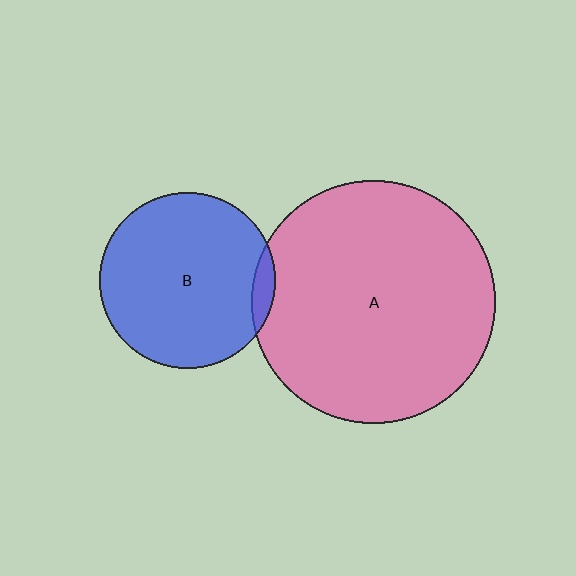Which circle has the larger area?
Circle A (pink).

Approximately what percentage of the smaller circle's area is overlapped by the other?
Approximately 5%.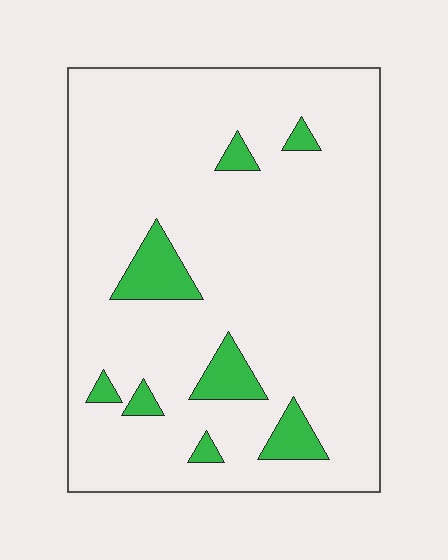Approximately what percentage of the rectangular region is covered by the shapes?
Approximately 10%.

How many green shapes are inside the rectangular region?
8.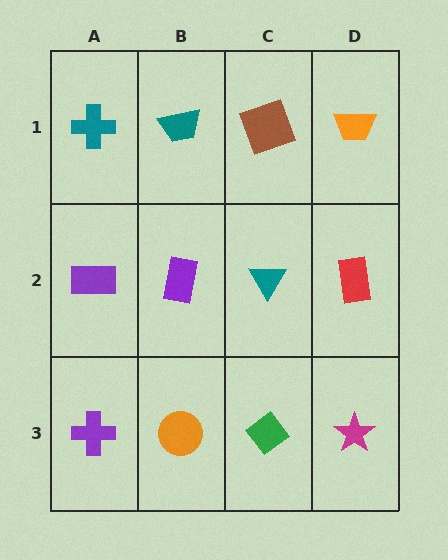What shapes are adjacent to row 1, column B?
A purple rectangle (row 2, column B), a teal cross (row 1, column A), a brown square (row 1, column C).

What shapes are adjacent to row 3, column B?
A purple rectangle (row 2, column B), a purple cross (row 3, column A), a green diamond (row 3, column C).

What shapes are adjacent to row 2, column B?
A teal trapezoid (row 1, column B), an orange circle (row 3, column B), a purple rectangle (row 2, column A), a teal triangle (row 2, column C).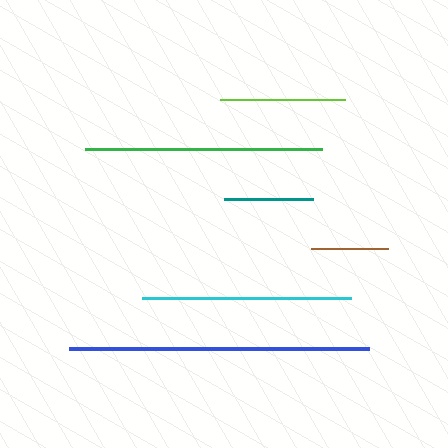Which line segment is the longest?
The blue line is the longest at approximately 300 pixels.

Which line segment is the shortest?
The brown line is the shortest at approximately 77 pixels.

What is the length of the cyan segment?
The cyan segment is approximately 210 pixels long.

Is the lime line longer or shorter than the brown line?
The lime line is longer than the brown line.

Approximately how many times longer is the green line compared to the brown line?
The green line is approximately 3.1 times the length of the brown line.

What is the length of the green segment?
The green segment is approximately 237 pixels long.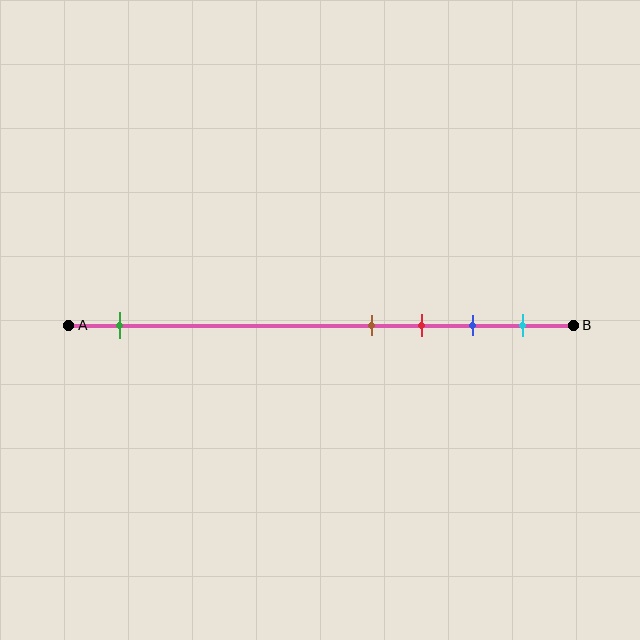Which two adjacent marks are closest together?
The brown and red marks are the closest adjacent pair.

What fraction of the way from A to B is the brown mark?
The brown mark is approximately 60% (0.6) of the way from A to B.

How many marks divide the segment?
There are 5 marks dividing the segment.